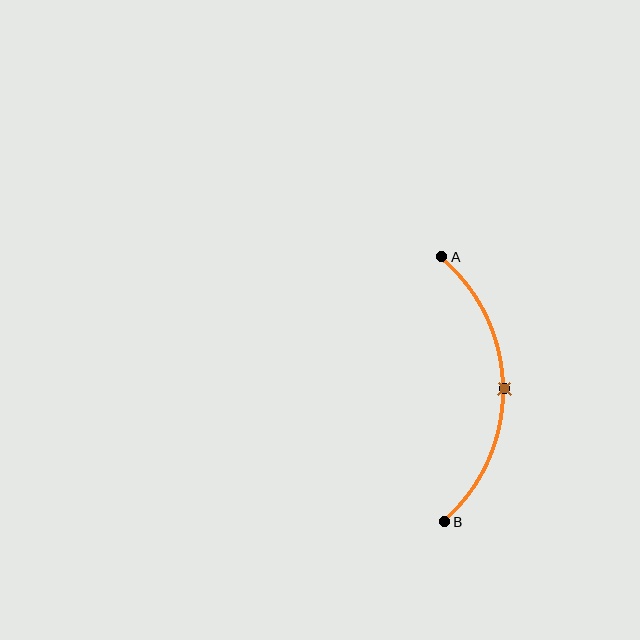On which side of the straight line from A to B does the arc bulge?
The arc bulges to the right of the straight line connecting A and B.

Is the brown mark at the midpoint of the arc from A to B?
Yes. The brown mark lies on the arc at equal arc-length from both A and B — it is the arc midpoint.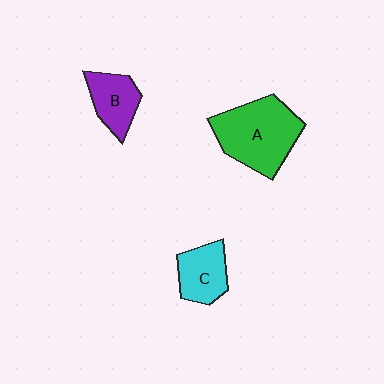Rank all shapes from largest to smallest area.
From largest to smallest: A (green), C (cyan), B (purple).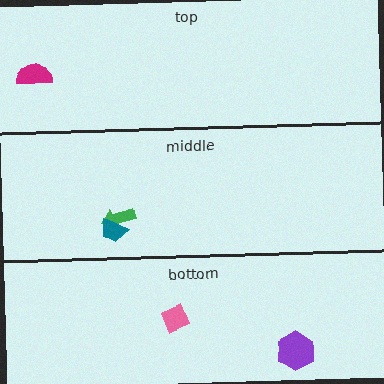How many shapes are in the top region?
1.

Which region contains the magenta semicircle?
The top region.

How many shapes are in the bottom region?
2.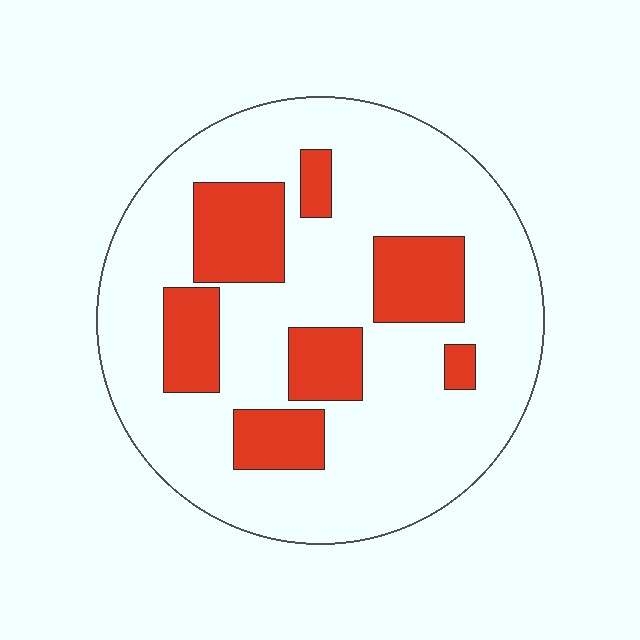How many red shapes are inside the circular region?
7.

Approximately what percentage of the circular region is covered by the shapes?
Approximately 25%.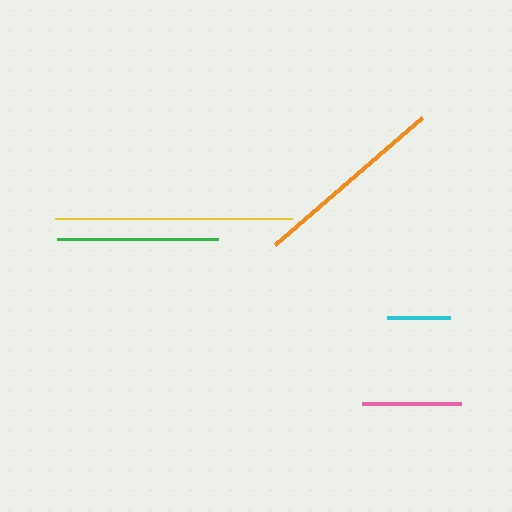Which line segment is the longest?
The yellow line is the longest at approximately 236 pixels.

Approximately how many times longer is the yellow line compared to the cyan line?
The yellow line is approximately 3.8 times the length of the cyan line.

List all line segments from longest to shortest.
From longest to shortest: yellow, orange, green, pink, cyan.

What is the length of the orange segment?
The orange segment is approximately 195 pixels long.